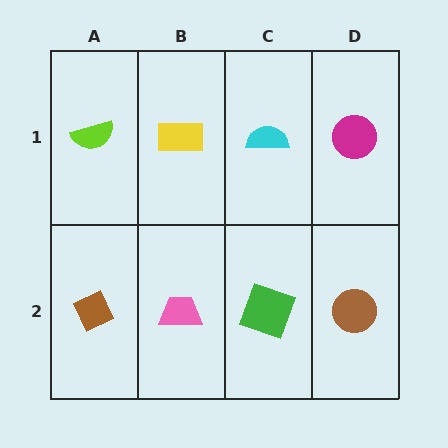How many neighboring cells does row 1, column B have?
3.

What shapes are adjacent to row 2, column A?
A lime semicircle (row 1, column A), a pink trapezoid (row 2, column B).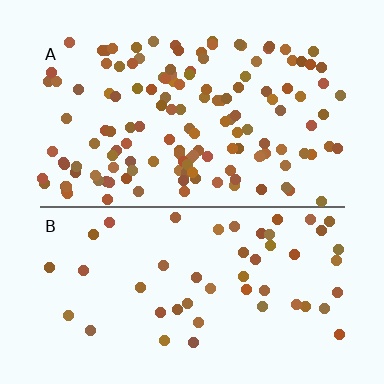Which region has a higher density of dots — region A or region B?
A (the top).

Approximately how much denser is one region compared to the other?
Approximately 2.8× — region A over region B.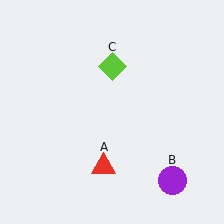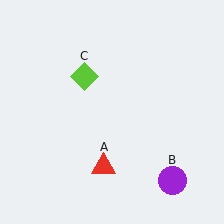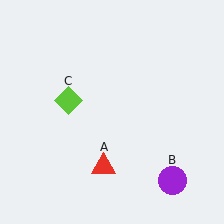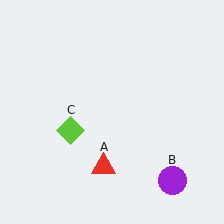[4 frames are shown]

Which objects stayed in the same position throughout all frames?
Red triangle (object A) and purple circle (object B) remained stationary.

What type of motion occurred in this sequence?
The lime diamond (object C) rotated counterclockwise around the center of the scene.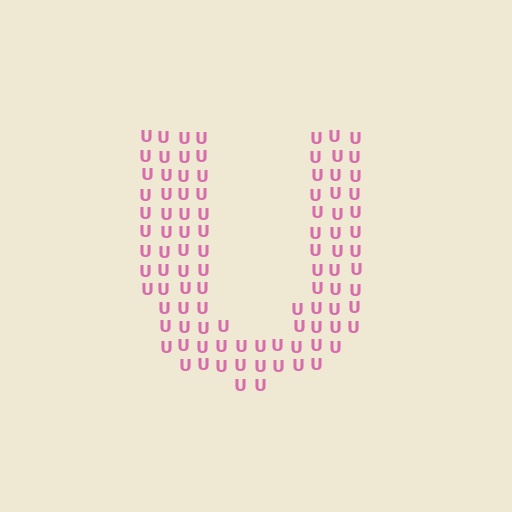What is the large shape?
The large shape is the letter U.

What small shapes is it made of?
It is made of small letter U's.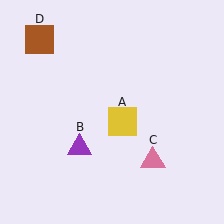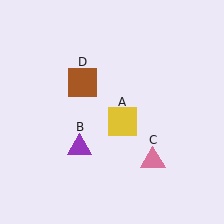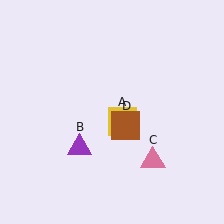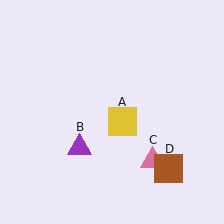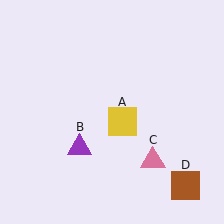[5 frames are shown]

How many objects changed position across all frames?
1 object changed position: brown square (object D).